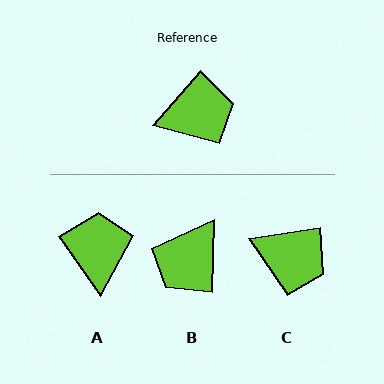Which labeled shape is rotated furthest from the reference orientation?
B, about 140 degrees away.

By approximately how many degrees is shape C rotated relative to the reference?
Approximately 41 degrees clockwise.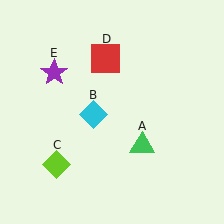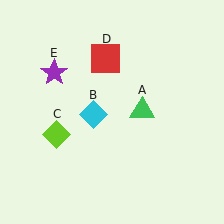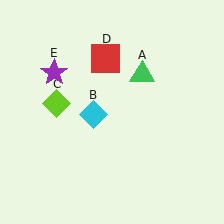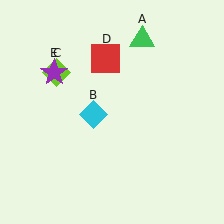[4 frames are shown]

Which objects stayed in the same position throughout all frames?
Cyan diamond (object B) and red square (object D) and purple star (object E) remained stationary.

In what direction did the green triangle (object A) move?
The green triangle (object A) moved up.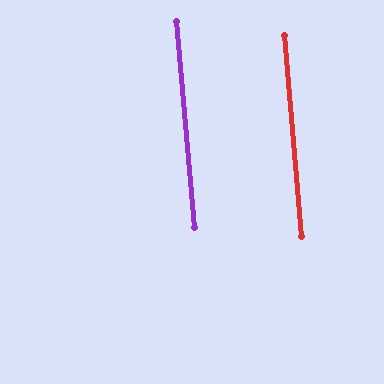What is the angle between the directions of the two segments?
Approximately 0 degrees.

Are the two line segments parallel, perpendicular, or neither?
Parallel — their directions differ by only 0.0°.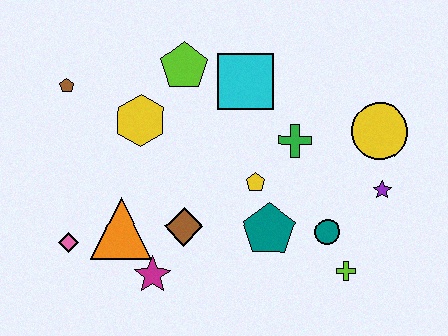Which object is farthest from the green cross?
The pink diamond is farthest from the green cross.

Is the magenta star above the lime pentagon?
No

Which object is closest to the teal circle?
The lime cross is closest to the teal circle.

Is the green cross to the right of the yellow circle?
No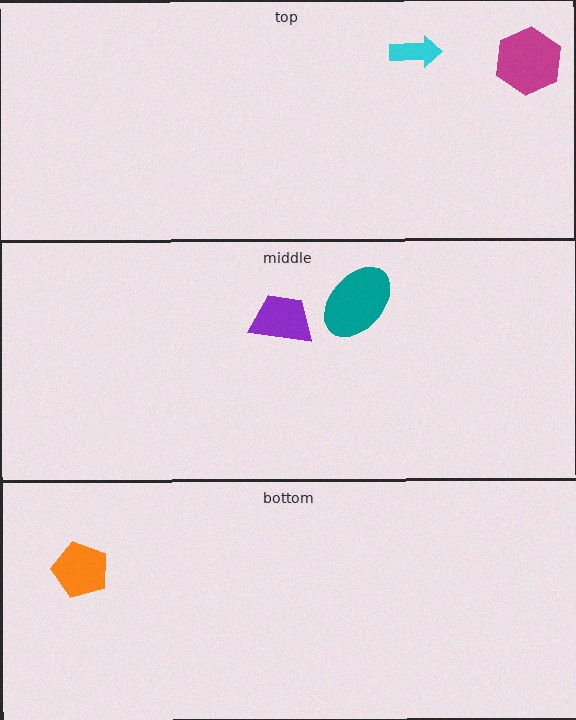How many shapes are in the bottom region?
1.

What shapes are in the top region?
The cyan arrow, the magenta hexagon.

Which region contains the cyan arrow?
The top region.